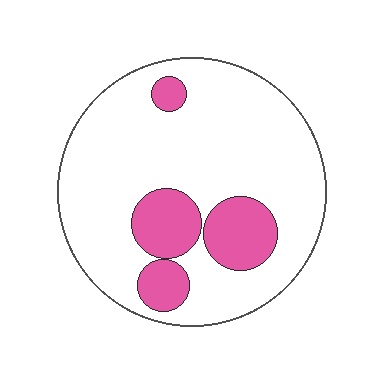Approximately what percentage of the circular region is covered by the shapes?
Approximately 20%.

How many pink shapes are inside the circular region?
4.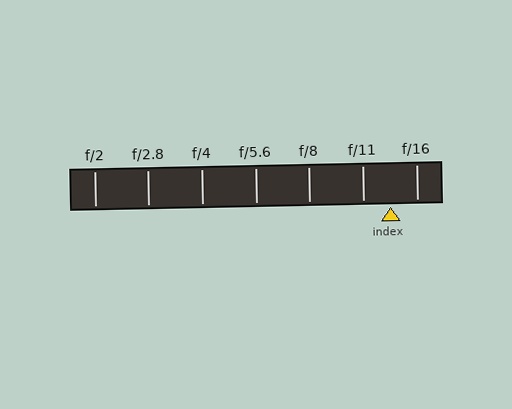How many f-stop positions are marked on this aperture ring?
There are 7 f-stop positions marked.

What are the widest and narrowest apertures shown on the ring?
The widest aperture shown is f/2 and the narrowest is f/16.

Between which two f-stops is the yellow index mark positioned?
The index mark is between f/11 and f/16.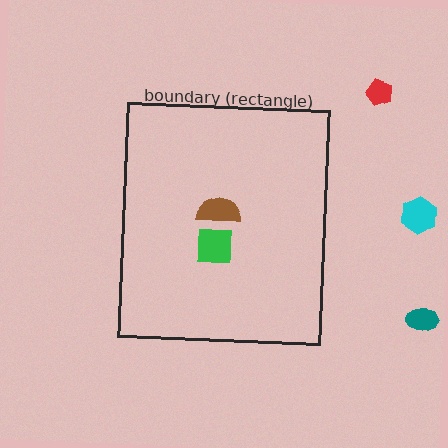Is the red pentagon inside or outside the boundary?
Outside.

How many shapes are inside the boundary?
2 inside, 3 outside.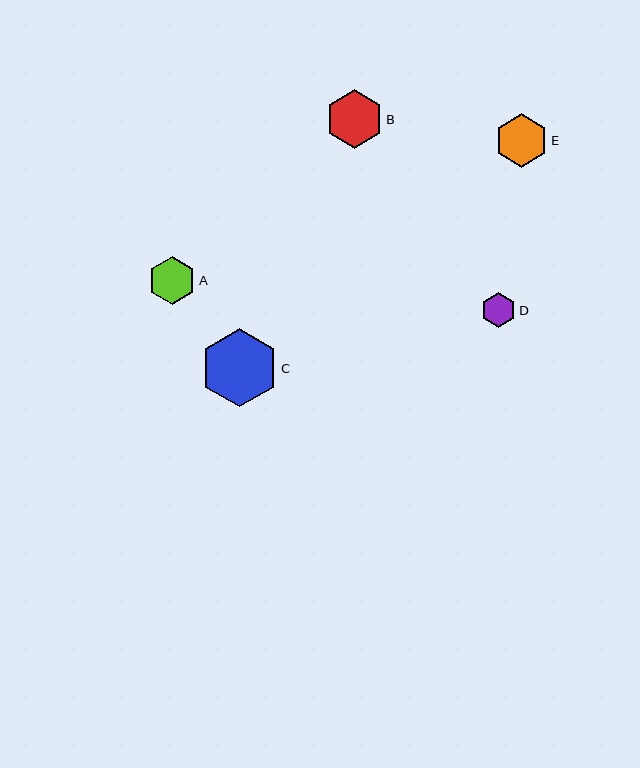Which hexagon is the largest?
Hexagon C is the largest with a size of approximately 78 pixels.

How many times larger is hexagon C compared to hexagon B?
Hexagon C is approximately 1.3 times the size of hexagon B.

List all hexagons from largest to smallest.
From largest to smallest: C, B, E, A, D.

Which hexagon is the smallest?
Hexagon D is the smallest with a size of approximately 34 pixels.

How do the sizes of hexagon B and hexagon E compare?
Hexagon B and hexagon E are approximately the same size.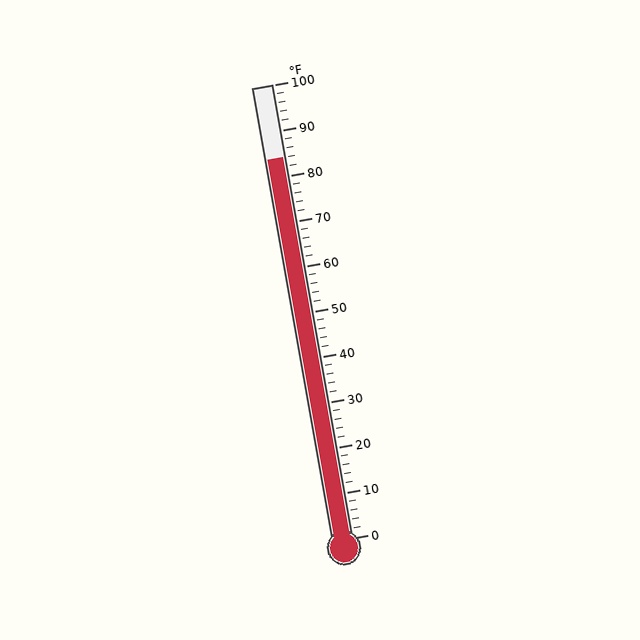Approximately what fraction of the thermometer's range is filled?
The thermometer is filled to approximately 85% of its range.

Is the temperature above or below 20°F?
The temperature is above 20°F.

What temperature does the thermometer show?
The thermometer shows approximately 84°F.